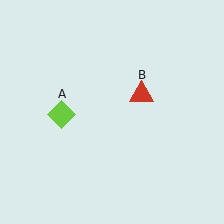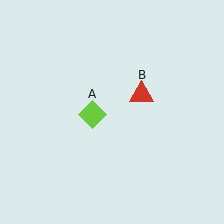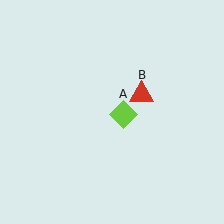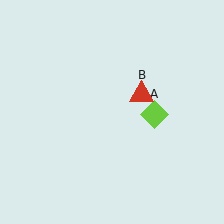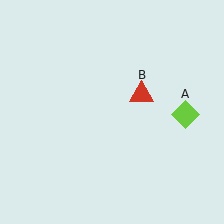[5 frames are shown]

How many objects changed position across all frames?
1 object changed position: lime diamond (object A).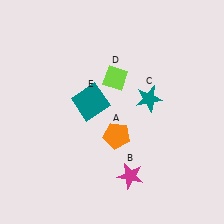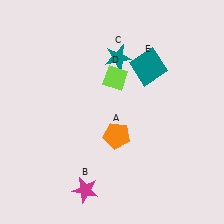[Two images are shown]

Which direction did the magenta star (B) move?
The magenta star (B) moved left.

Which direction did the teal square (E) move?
The teal square (E) moved right.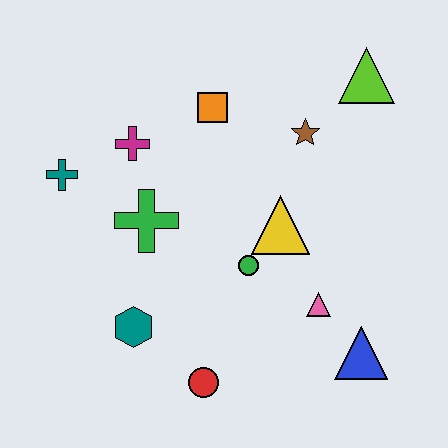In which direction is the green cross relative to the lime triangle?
The green cross is to the left of the lime triangle.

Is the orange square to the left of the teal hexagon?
No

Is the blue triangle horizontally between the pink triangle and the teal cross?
No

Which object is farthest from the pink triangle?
The teal cross is farthest from the pink triangle.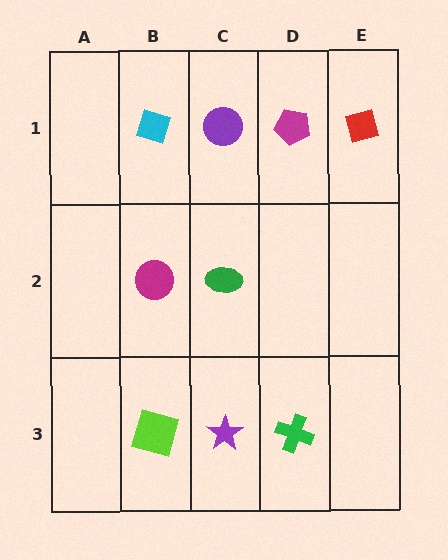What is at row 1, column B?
A cyan diamond.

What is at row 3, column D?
A green cross.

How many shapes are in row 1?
4 shapes.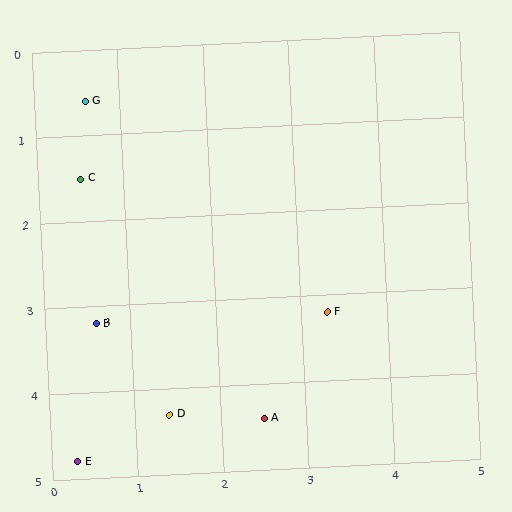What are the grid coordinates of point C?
Point C is at approximately (0.5, 1.5).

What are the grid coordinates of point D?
Point D is at approximately (1.4, 4.3).